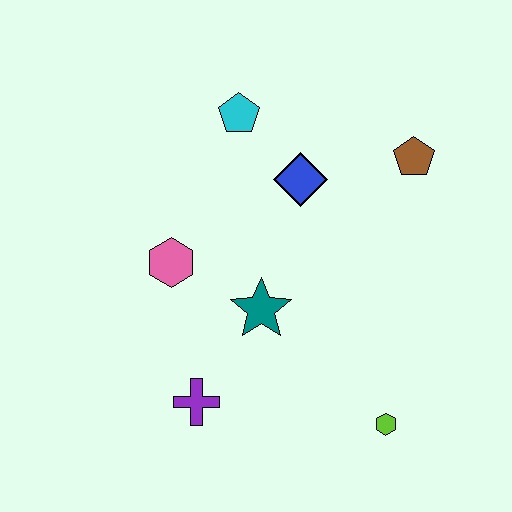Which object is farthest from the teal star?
The brown pentagon is farthest from the teal star.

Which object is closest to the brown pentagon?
The blue diamond is closest to the brown pentagon.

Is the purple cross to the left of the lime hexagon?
Yes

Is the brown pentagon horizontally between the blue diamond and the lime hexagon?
No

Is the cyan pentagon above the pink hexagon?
Yes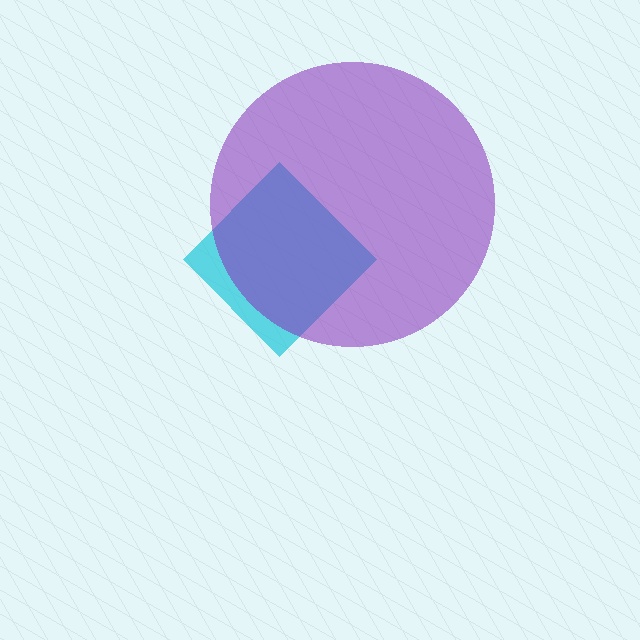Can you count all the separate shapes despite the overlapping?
Yes, there are 2 separate shapes.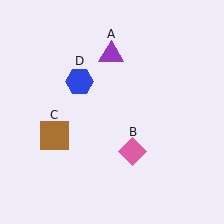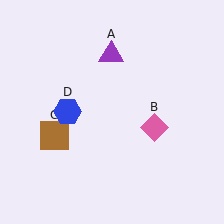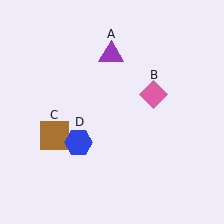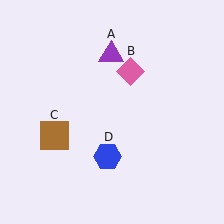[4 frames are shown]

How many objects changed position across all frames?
2 objects changed position: pink diamond (object B), blue hexagon (object D).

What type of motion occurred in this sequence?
The pink diamond (object B), blue hexagon (object D) rotated counterclockwise around the center of the scene.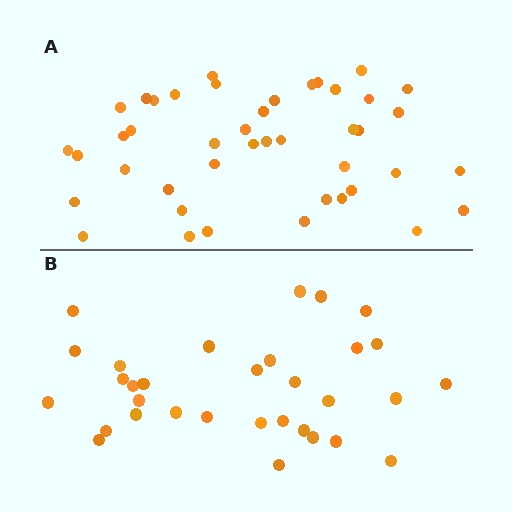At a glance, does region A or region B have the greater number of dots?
Region A (the top region) has more dots.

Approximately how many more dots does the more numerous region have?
Region A has roughly 12 or so more dots than region B.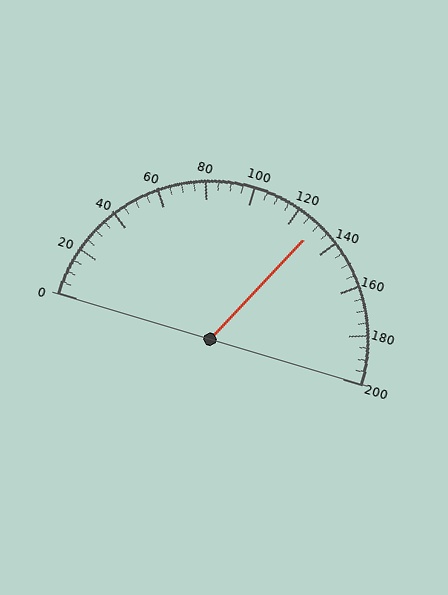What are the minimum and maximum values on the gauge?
The gauge ranges from 0 to 200.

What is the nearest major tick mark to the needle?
The nearest major tick mark is 120.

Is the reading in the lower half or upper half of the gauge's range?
The reading is in the upper half of the range (0 to 200).